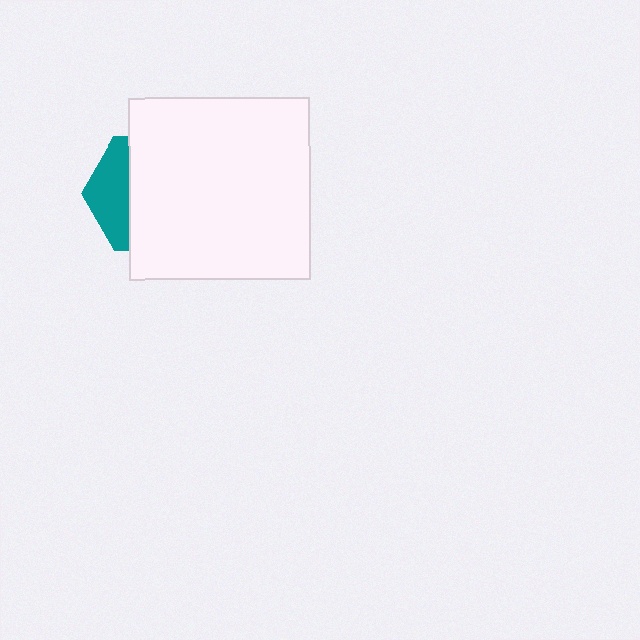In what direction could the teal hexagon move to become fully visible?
The teal hexagon could move left. That would shift it out from behind the white square entirely.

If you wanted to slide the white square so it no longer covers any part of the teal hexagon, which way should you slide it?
Slide it right — that is the most direct way to separate the two shapes.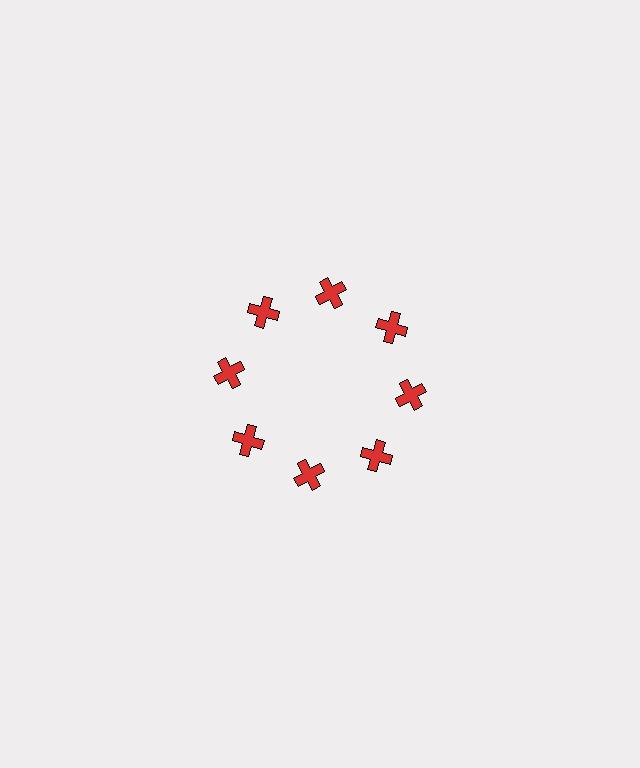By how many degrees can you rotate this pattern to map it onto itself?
The pattern maps onto itself every 45 degrees of rotation.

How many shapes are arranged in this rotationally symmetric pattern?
There are 8 shapes, arranged in 8 groups of 1.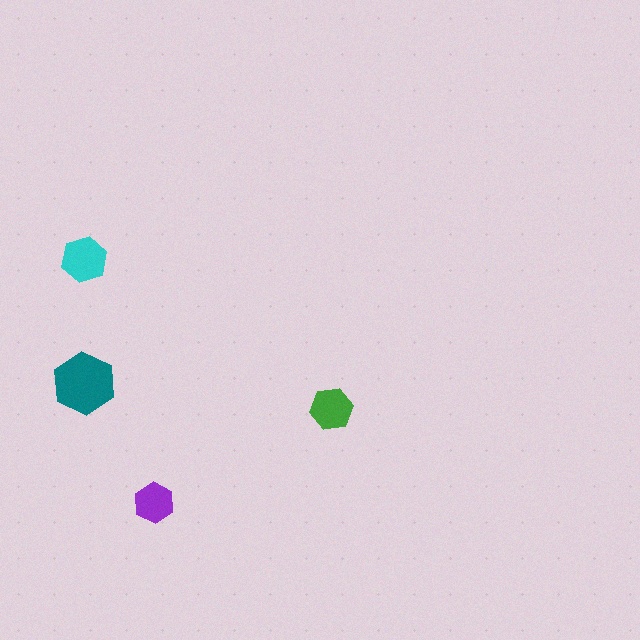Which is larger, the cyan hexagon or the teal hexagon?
The teal one.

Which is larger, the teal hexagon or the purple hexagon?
The teal one.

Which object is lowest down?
The purple hexagon is bottommost.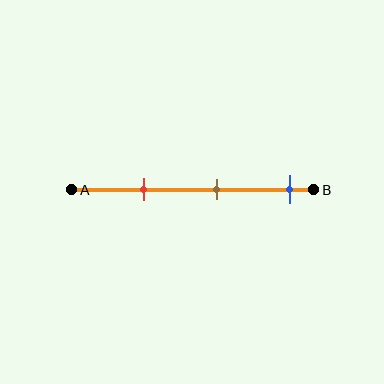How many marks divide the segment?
There are 3 marks dividing the segment.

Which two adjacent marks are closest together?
The red and brown marks are the closest adjacent pair.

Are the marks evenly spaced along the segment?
Yes, the marks are approximately evenly spaced.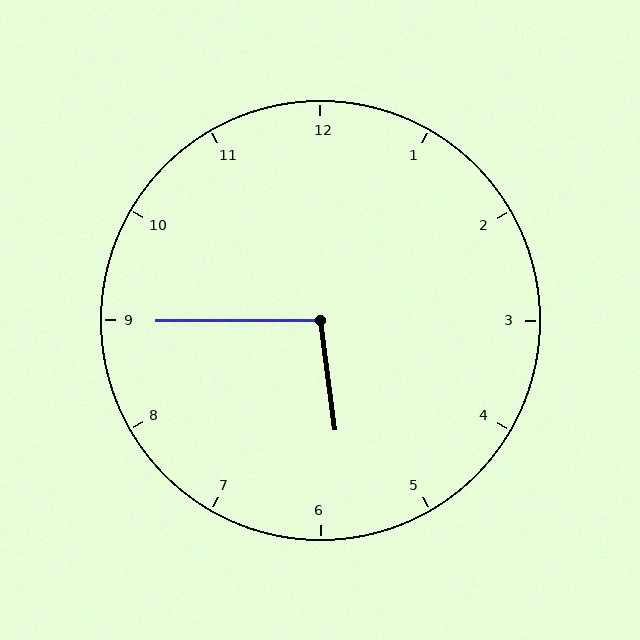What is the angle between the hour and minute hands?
Approximately 98 degrees.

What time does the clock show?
5:45.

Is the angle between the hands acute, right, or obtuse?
It is obtuse.